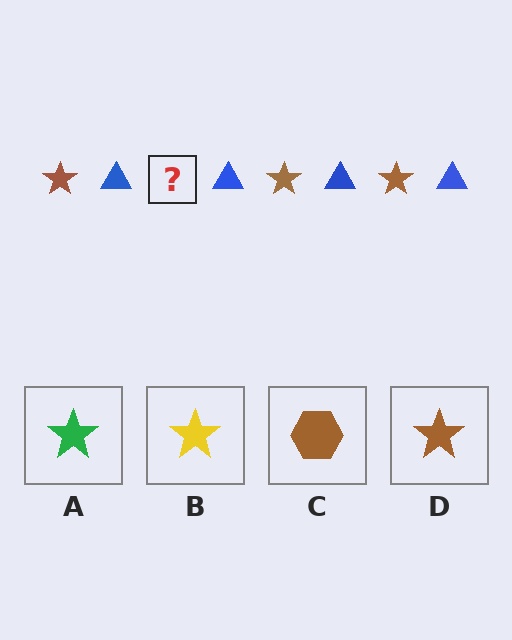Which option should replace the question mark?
Option D.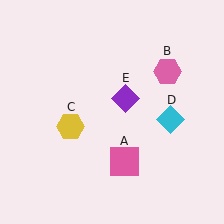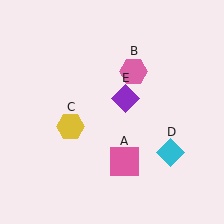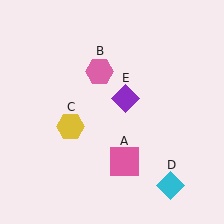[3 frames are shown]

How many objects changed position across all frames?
2 objects changed position: pink hexagon (object B), cyan diamond (object D).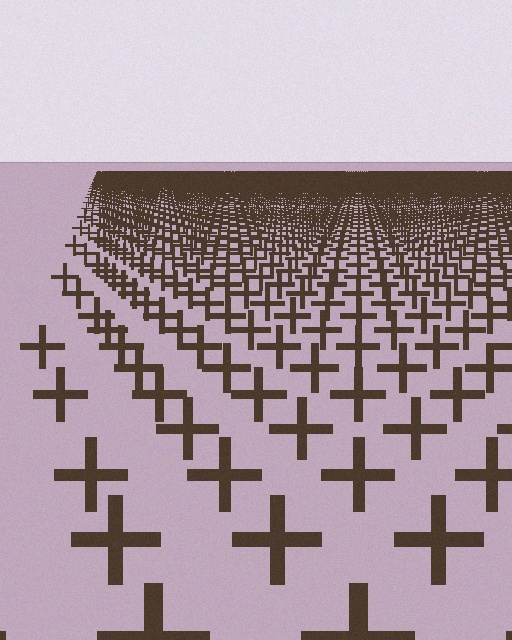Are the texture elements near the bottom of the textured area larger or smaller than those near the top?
Larger. Near the bottom, elements are closer to the viewer and appear at a bigger on-screen size.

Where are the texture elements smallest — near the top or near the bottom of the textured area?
Near the top.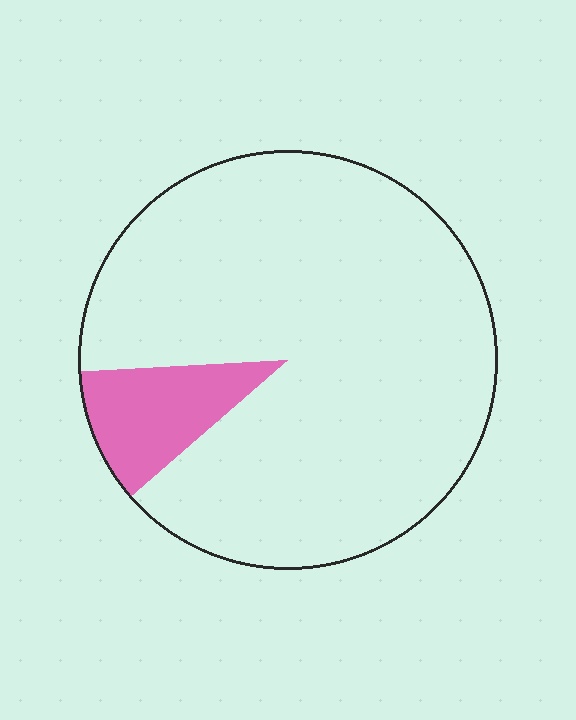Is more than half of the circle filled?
No.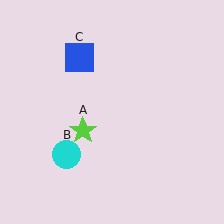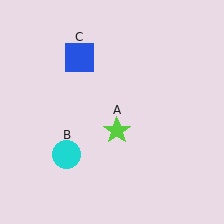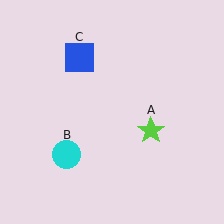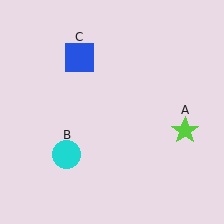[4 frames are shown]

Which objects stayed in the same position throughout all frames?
Cyan circle (object B) and blue square (object C) remained stationary.